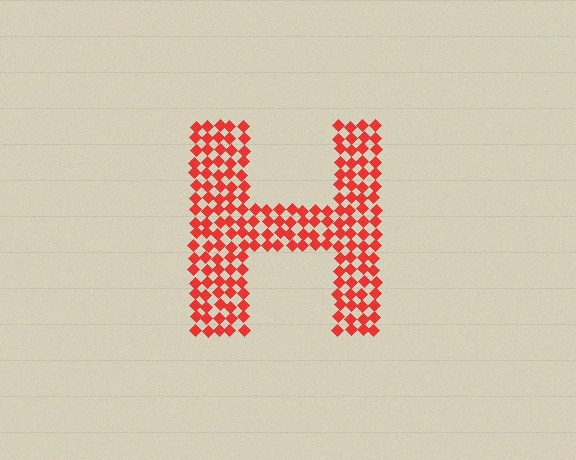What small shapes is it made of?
It is made of small diamonds.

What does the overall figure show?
The overall figure shows the letter H.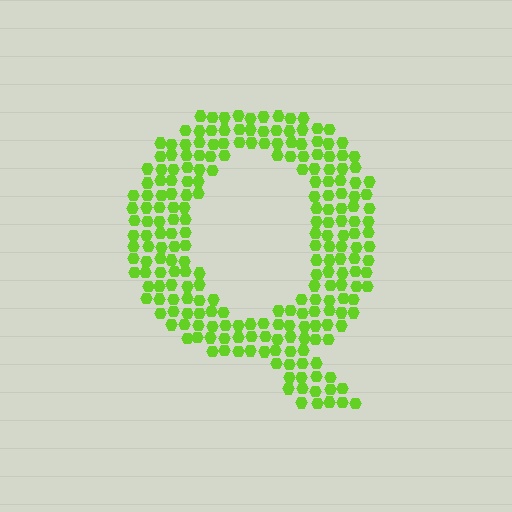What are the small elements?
The small elements are hexagons.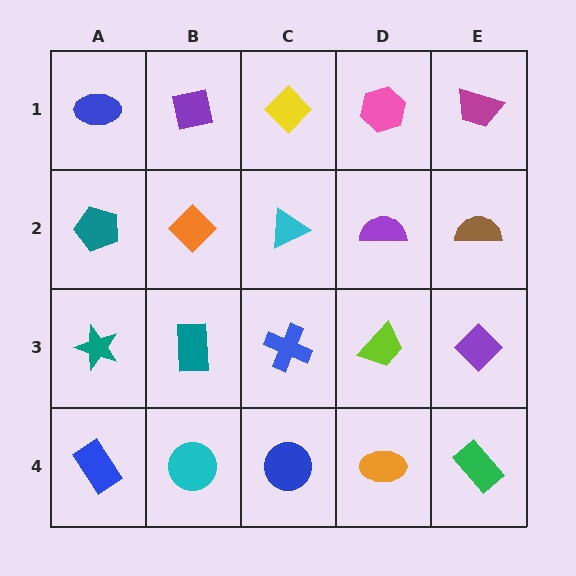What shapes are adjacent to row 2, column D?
A pink hexagon (row 1, column D), a lime trapezoid (row 3, column D), a cyan triangle (row 2, column C), a brown semicircle (row 2, column E).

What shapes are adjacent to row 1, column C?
A cyan triangle (row 2, column C), a purple square (row 1, column B), a pink hexagon (row 1, column D).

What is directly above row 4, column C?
A blue cross.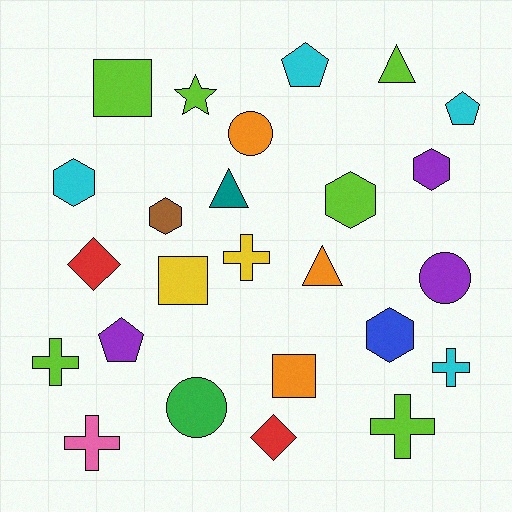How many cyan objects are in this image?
There are 4 cyan objects.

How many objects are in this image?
There are 25 objects.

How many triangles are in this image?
There are 3 triangles.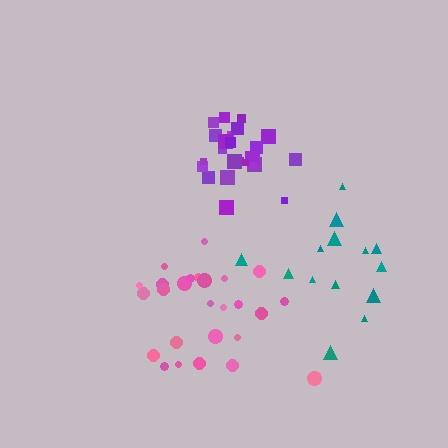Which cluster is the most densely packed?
Purple.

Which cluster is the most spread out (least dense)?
Teal.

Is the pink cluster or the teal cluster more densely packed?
Pink.